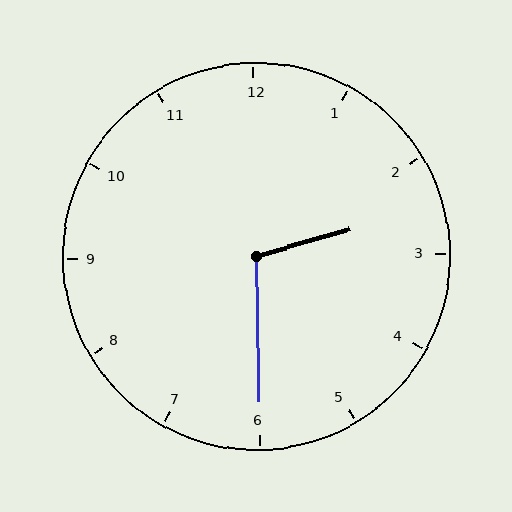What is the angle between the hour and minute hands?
Approximately 105 degrees.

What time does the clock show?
2:30.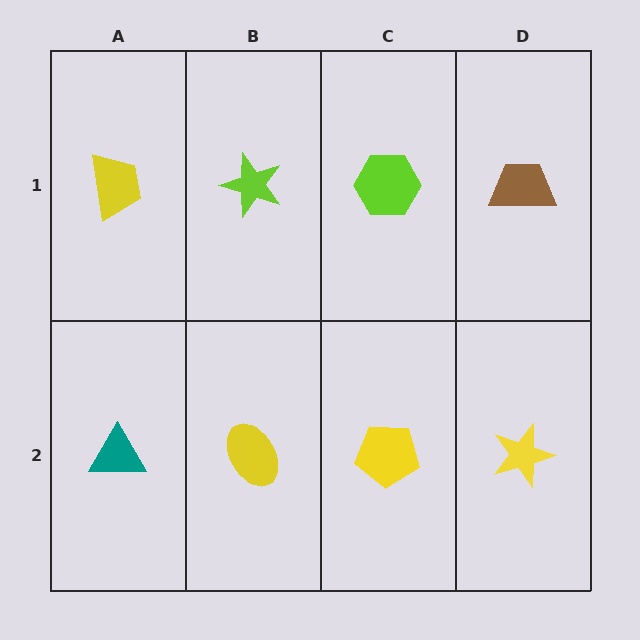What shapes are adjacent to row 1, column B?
A yellow ellipse (row 2, column B), a yellow trapezoid (row 1, column A), a lime hexagon (row 1, column C).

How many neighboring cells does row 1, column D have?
2.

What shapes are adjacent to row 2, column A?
A yellow trapezoid (row 1, column A), a yellow ellipse (row 2, column B).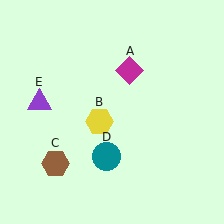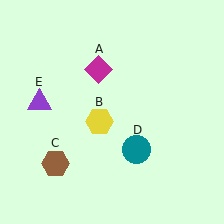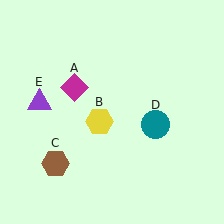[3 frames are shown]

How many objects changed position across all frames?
2 objects changed position: magenta diamond (object A), teal circle (object D).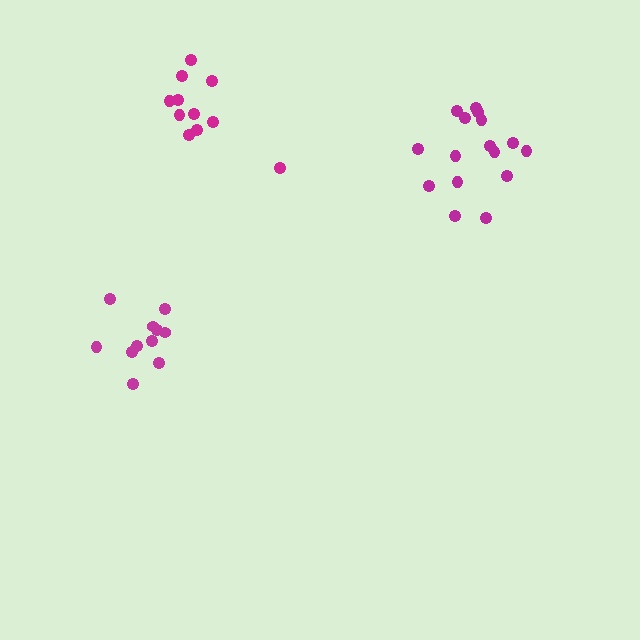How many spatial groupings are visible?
There are 3 spatial groupings.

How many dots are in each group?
Group 1: 11 dots, Group 2: 16 dots, Group 3: 11 dots (38 total).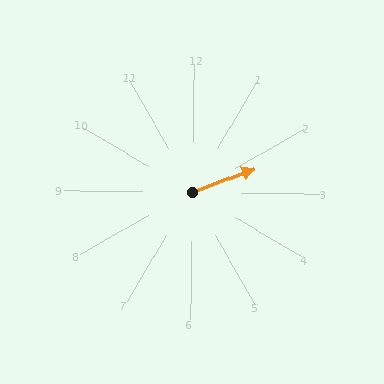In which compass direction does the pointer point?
East.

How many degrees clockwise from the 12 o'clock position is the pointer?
Approximately 69 degrees.